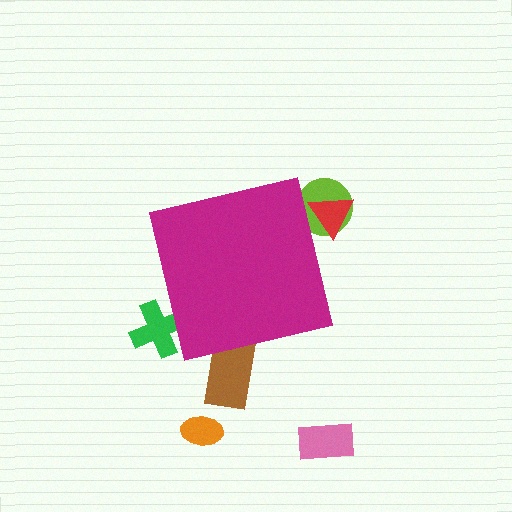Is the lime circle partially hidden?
Yes, the lime circle is partially hidden behind the magenta square.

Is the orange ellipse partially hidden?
No, the orange ellipse is fully visible.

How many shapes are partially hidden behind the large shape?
4 shapes are partially hidden.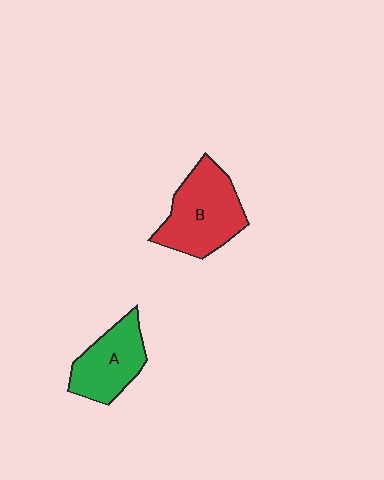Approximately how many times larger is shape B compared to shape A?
Approximately 1.3 times.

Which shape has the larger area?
Shape B (red).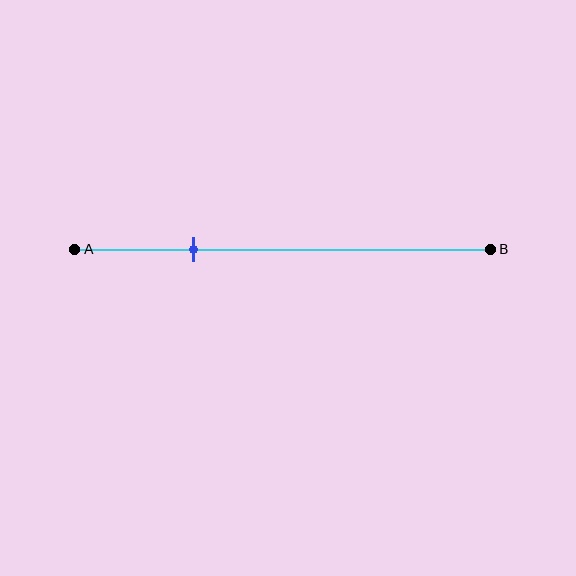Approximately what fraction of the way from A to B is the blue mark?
The blue mark is approximately 30% of the way from A to B.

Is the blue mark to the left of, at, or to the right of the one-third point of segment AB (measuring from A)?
The blue mark is to the left of the one-third point of segment AB.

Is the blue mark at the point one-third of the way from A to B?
No, the mark is at about 30% from A, not at the 33% one-third point.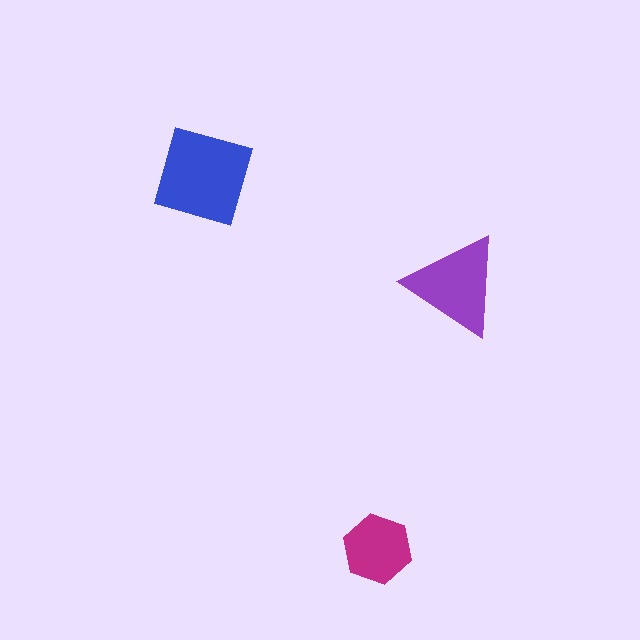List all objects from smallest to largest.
The magenta hexagon, the purple triangle, the blue square.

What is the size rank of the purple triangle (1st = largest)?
2nd.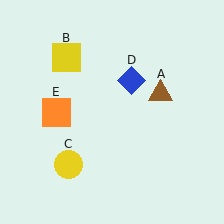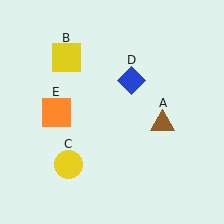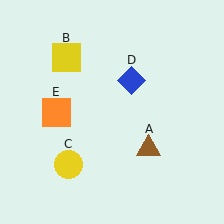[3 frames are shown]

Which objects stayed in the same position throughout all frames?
Yellow square (object B) and yellow circle (object C) and blue diamond (object D) and orange square (object E) remained stationary.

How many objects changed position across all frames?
1 object changed position: brown triangle (object A).